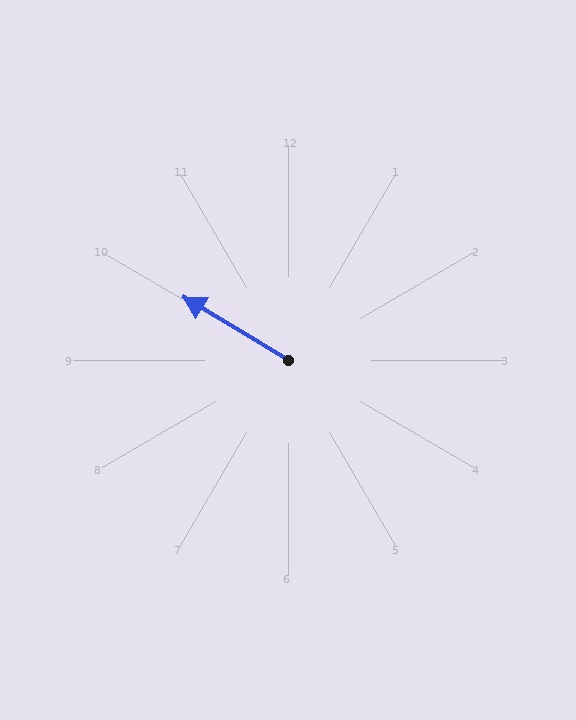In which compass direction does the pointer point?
Northwest.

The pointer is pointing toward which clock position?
Roughly 10 o'clock.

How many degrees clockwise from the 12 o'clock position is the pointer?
Approximately 301 degrees.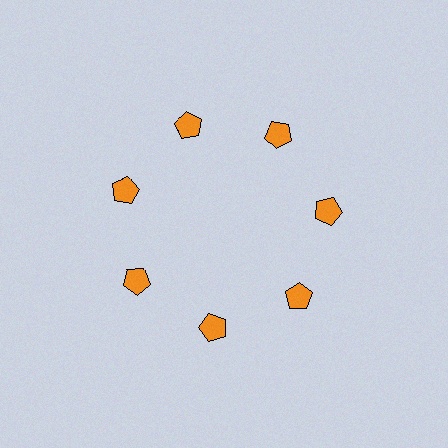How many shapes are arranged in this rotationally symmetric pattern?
There are 7 shapes, arranged in 7 groups of 1.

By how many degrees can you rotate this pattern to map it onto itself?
The pattern maps onto itself every 51 degrees of rotation.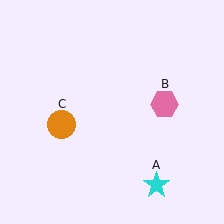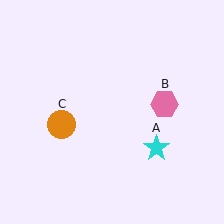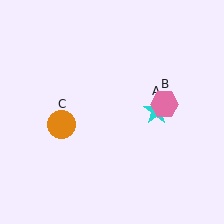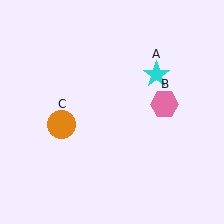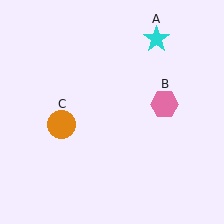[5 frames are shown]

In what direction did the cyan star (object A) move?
The cyan star (object A) moved up.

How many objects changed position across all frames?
1 object changed position: cyan star (object A).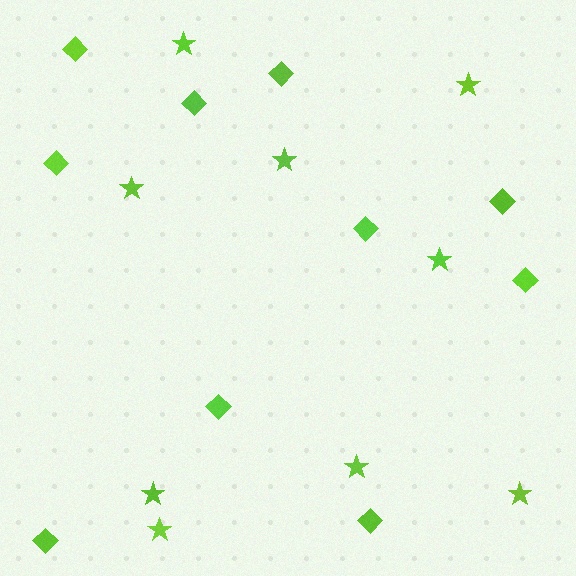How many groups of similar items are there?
There are 2 groups: one group of diamonds (10) and one group of stars (9).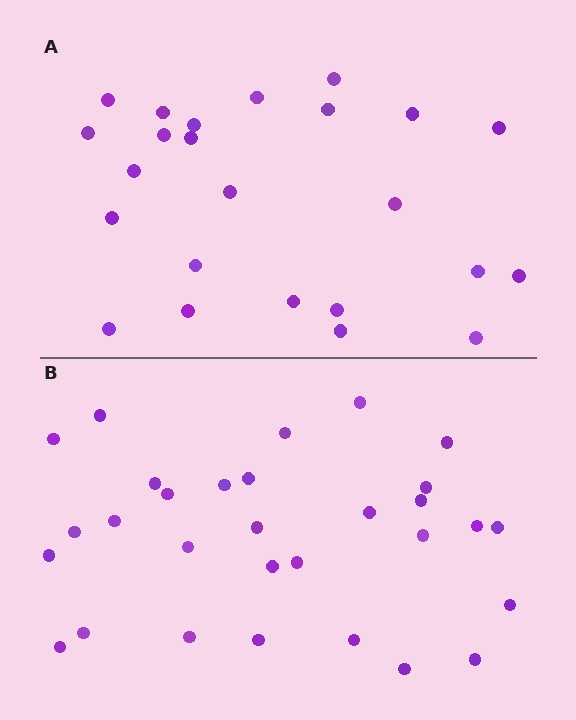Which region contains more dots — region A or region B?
Region B (the bottom region) has more dots.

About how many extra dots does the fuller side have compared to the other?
Region B has about 6 more dots than region A.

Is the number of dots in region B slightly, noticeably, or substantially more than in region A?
Region B has noticeably more, but not dramatically so. The ratio is roughly 1.2 to 1.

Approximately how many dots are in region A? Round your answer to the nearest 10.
About 20 dots. (The exact count is 24, which rounds to 20.)